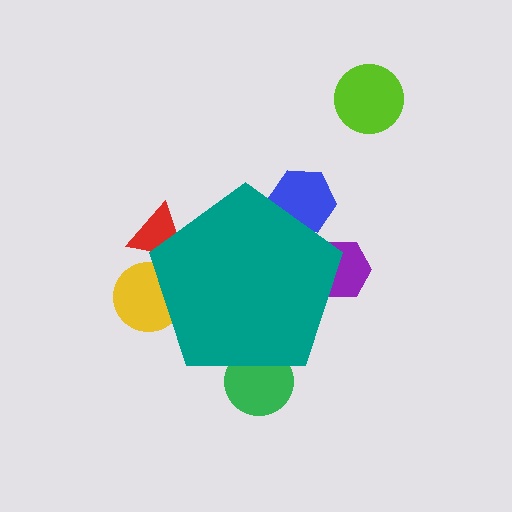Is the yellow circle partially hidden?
Yes, the yellow circle is partially hidden behind the teal pentagon.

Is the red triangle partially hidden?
Yes, the red triangle is partially hidden behind the teal pentagon.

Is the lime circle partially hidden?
No, the lime circle is fully visible.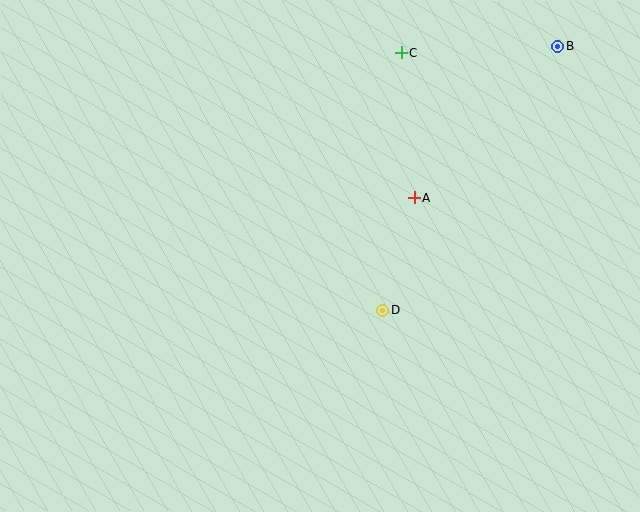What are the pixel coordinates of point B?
Point B is at (558, 46).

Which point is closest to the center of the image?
Point D at (382, 310) is closest to the center.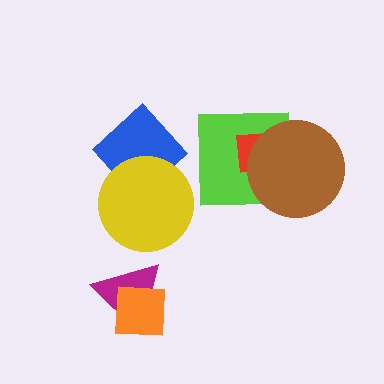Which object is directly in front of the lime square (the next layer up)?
The red square is directly in front of the lime square.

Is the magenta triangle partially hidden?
Yes, it is partially covered by another shape.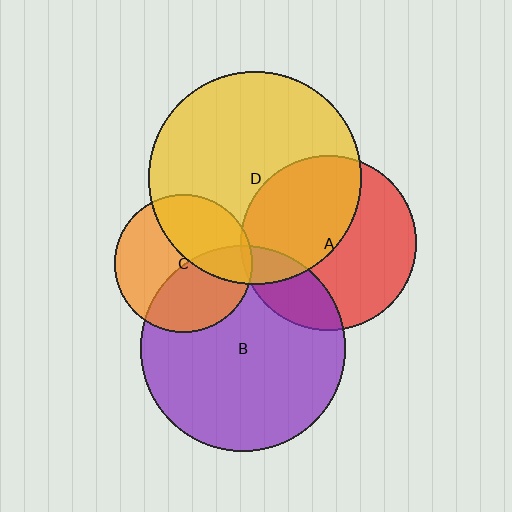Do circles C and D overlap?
Yes.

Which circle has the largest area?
Circle D (yellow).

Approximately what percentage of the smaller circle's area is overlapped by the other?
Approximately 40%.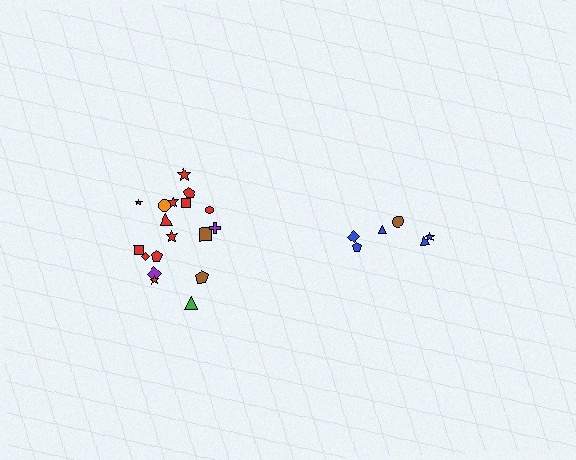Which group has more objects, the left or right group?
The left group.